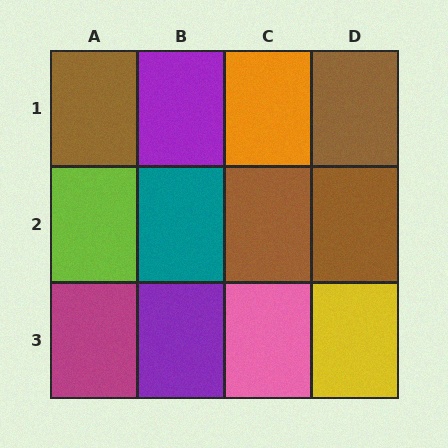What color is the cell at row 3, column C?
Pink.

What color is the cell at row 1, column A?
Brown.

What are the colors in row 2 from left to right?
Lime, teal, brown, brown.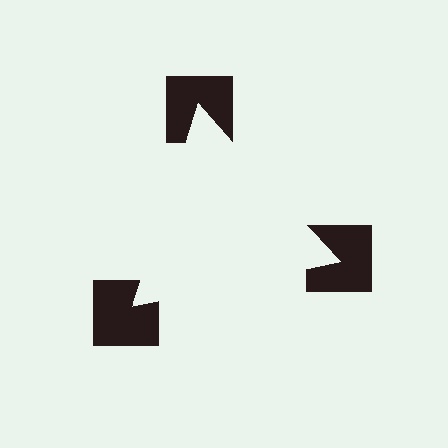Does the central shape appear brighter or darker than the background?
It typically appears slightly brighter than the background, even though no actual brightness change is drawn.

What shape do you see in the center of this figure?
An illusory triangle — its edges are inferred from the aligned wedge cuts in the notched squares, not physically drawn.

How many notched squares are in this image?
There are 3 — one at each vertex of the illusory triangle.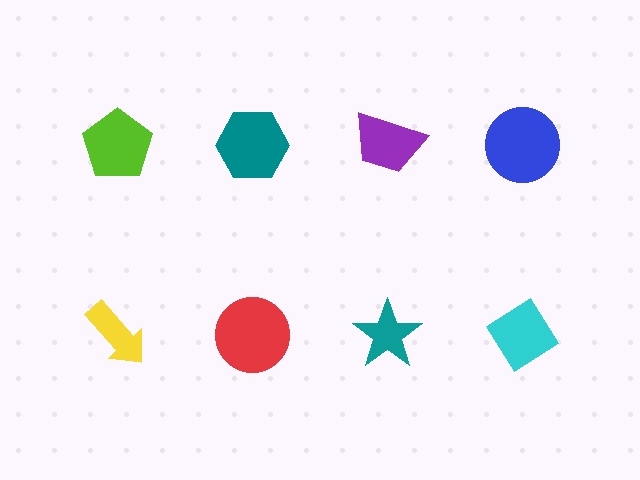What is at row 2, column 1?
A yellow arrow.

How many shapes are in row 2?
4 shapes.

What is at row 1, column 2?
A teal hexagon.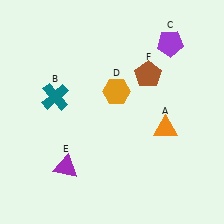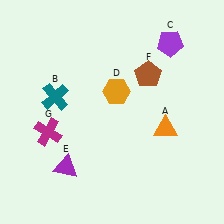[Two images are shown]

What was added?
A magenta cross (G) was added in Image 2.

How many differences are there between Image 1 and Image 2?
There is 1 difference between the two images.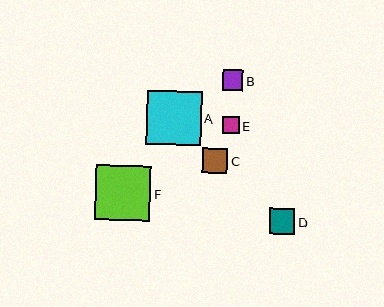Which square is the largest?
Square F is the largest with a size of approximately 55 pixels.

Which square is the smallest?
Square E is the smallest with a size of approximately 17 pixels.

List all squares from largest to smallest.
From largest to smallest: F, A, C, D, B, E.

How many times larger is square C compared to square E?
Square C is approximately 1.5 times the size of square E.